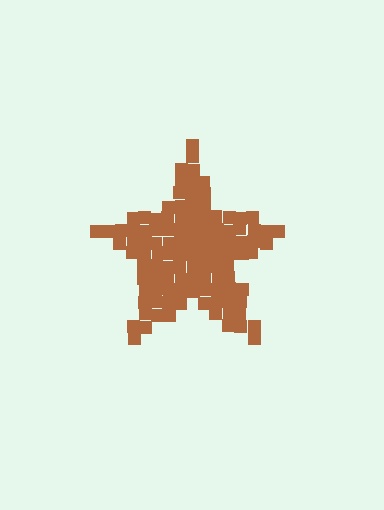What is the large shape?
The large shape is a star.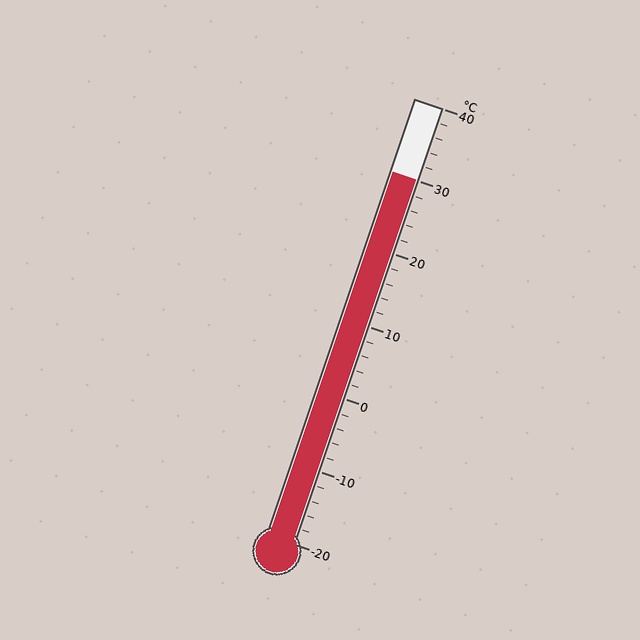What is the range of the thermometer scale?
The thermometer scale ranges from -20°C to 40°C.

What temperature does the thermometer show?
The thermometer shows approximately 30°C.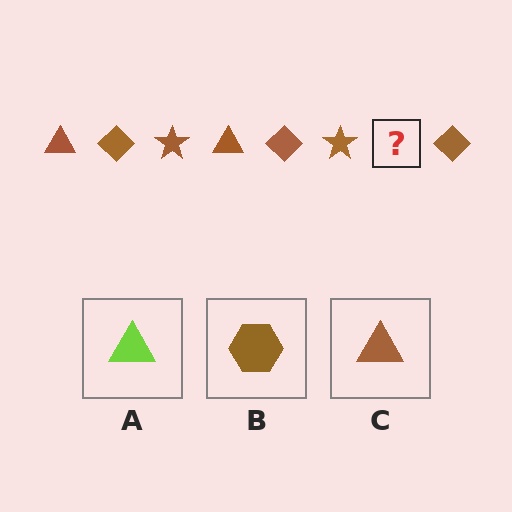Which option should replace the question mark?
Option C.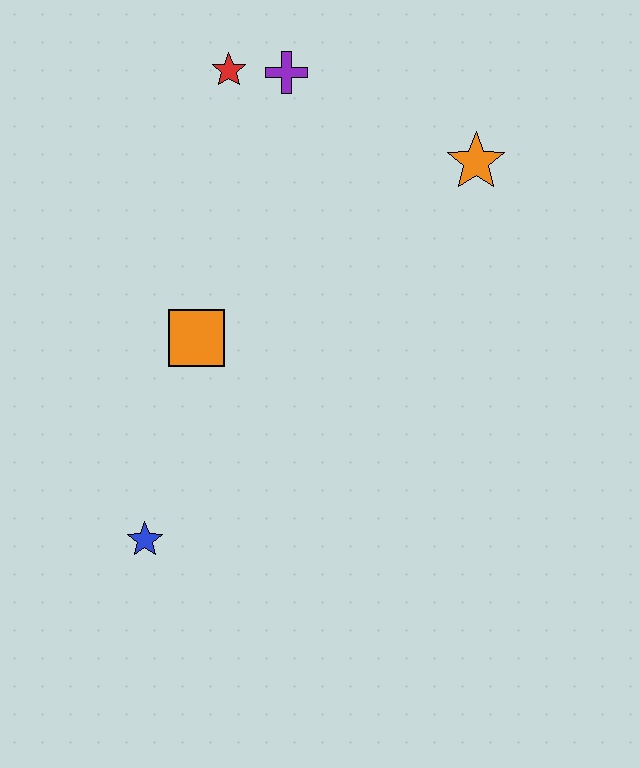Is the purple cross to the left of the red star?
No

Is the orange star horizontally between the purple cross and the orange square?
No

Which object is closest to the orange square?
The blue star is closest to the orange square.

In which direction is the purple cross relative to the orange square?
The purple cross is above the orange square.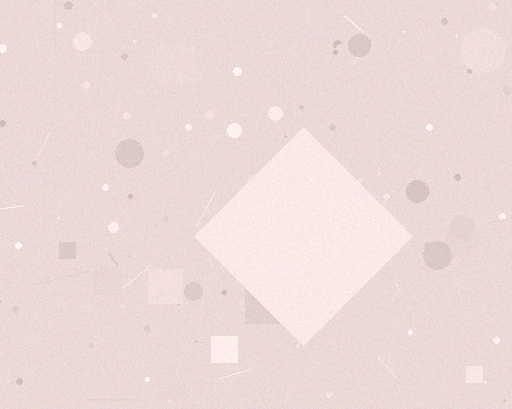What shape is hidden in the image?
A diamond is hidden in the image.